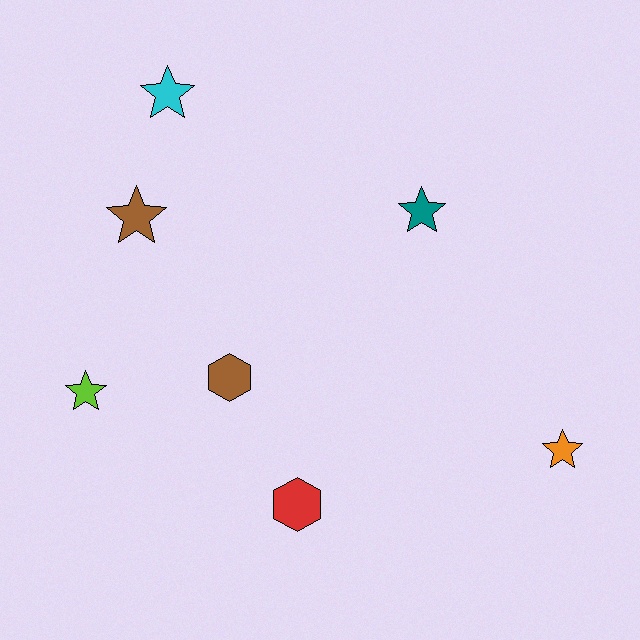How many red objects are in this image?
There is 1 red object.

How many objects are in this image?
There are 7 objects.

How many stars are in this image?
There are 5 stars.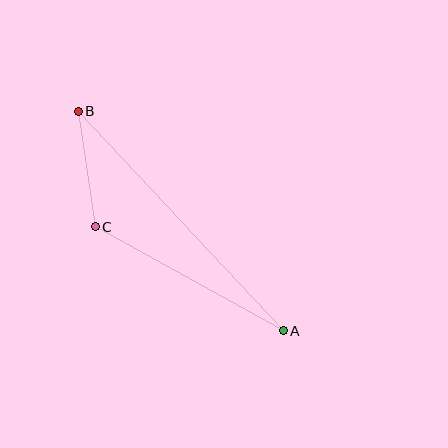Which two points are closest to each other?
Points B and C are closest to each other.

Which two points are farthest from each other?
Points A and B are farthest from each other.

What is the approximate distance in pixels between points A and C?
The distance between A and C is approximately 215 pixels.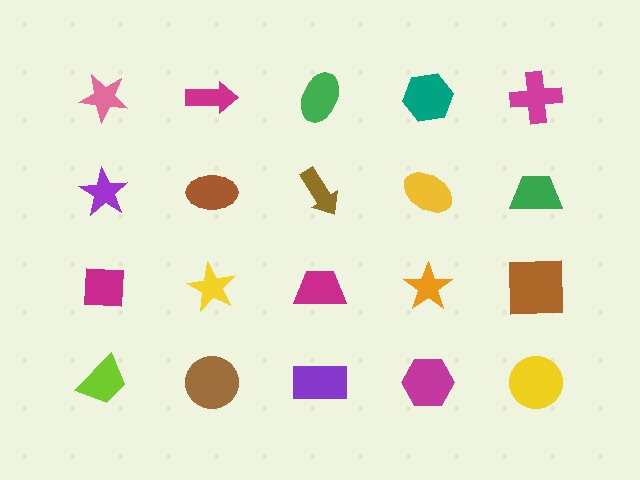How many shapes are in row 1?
5 shapes.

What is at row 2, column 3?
A brown arrow.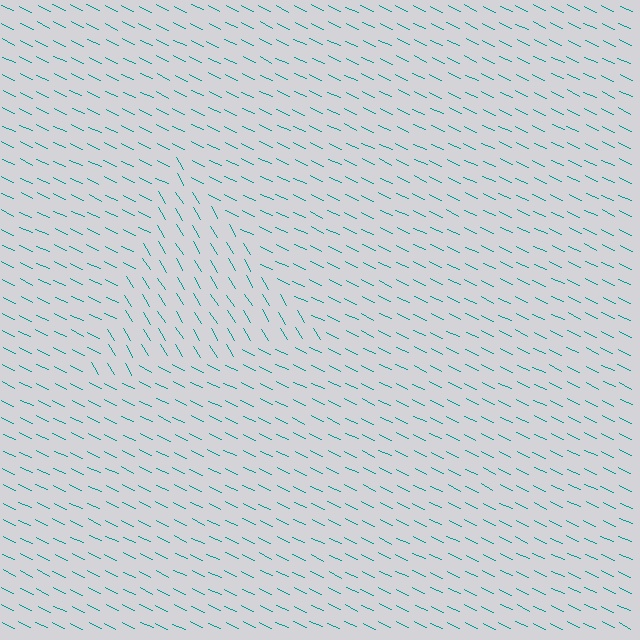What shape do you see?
I see a triangle.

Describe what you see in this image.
The image is filled with small teal line segments. A triangle region in the image has lines oriented differently from the surrounding lines, creating a visible texture boundary.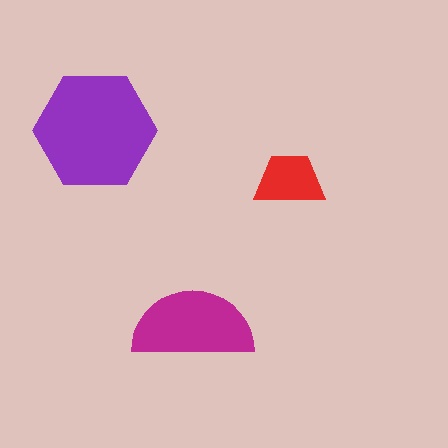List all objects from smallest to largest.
The red trapezoid, the magenta semicircle, the purple hexagon.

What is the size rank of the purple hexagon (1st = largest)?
1st.